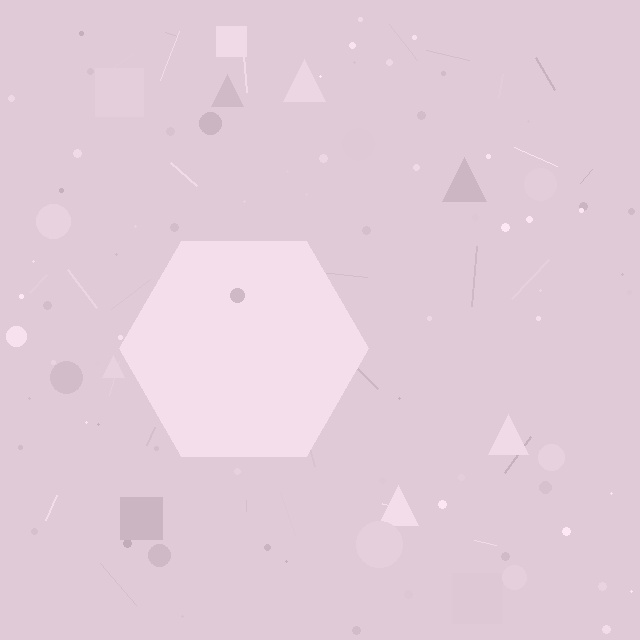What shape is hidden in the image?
A hexagon is hidden in the image.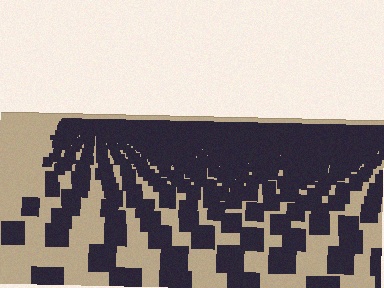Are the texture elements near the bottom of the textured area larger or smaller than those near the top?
Larger. Near the bottom, elements are closer to the viewer and appear at a bigger on-screen size.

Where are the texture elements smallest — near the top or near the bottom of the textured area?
Near the top.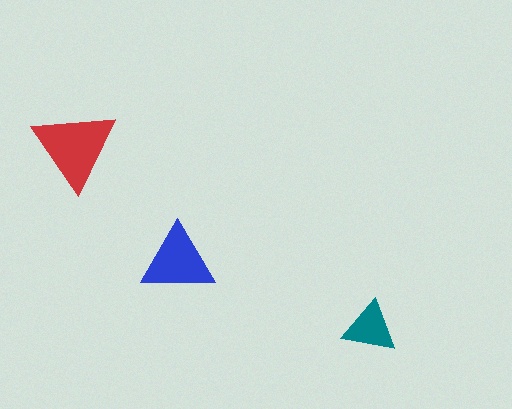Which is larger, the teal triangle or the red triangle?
The red one.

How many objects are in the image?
There are 3 objects in the image.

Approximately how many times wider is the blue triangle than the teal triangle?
About 1.5 times wider.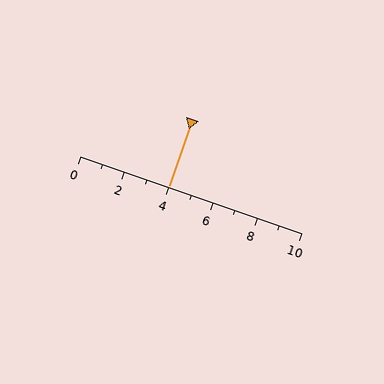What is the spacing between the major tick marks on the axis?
The major ticks are spaced 2 apart.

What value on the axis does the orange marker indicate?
The marker indicates approximately 4.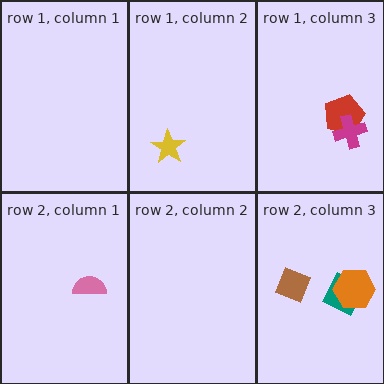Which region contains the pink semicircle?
The row 2, column 1 region.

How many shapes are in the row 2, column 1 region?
1.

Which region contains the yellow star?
The row 1, column 2 region.